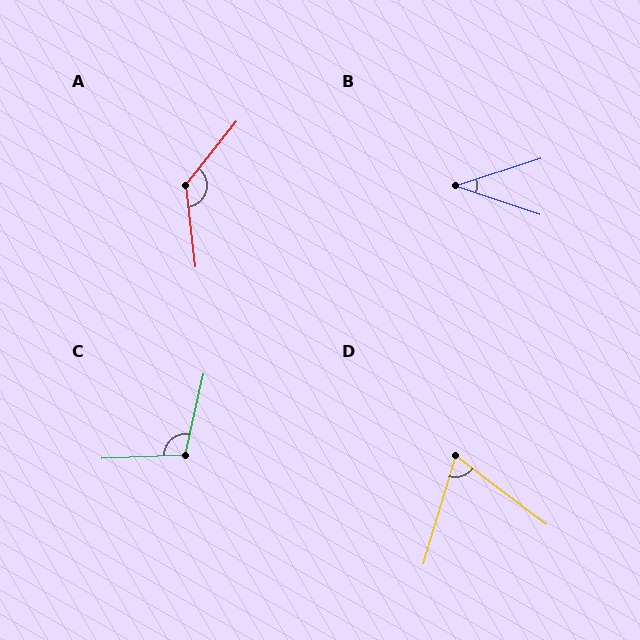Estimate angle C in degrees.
Approximately 105 degrees.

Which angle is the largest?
A, at approximately 135 degrees.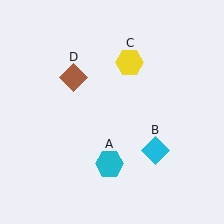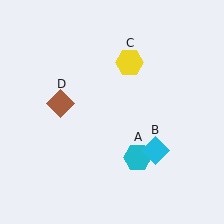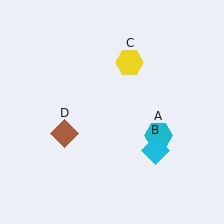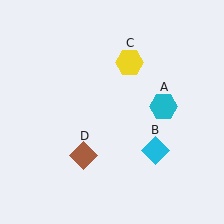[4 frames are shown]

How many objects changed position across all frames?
2 objects changed position: cyan hexagon (object A), brown diamond (object D).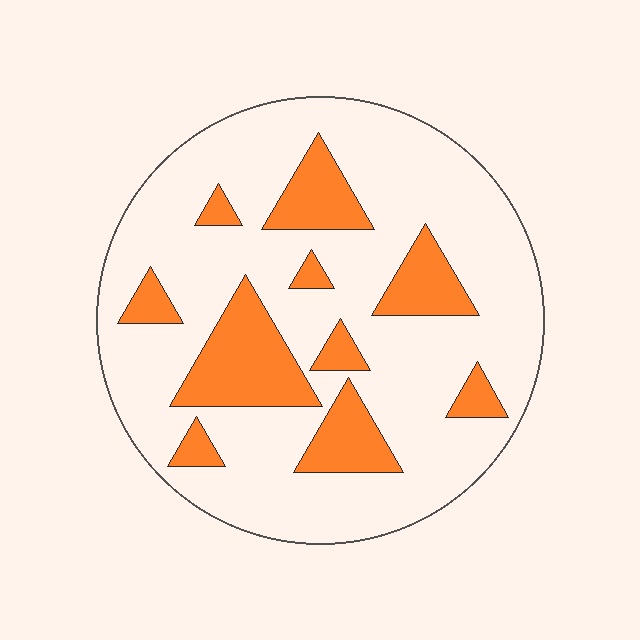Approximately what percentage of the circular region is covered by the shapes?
Approximately 20%.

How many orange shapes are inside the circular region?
10.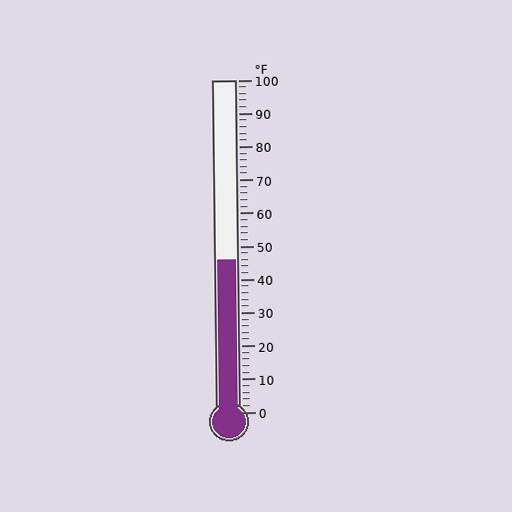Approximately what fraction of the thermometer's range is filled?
The thermometer is filled to approximately 45% of its range.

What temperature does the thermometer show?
The thermometer shows approximately 46°F.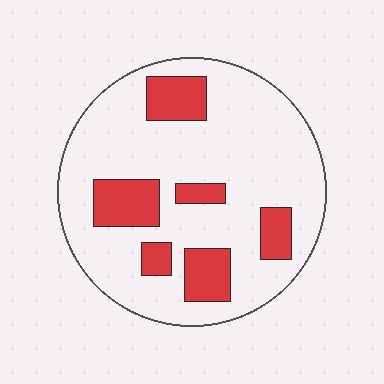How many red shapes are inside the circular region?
6.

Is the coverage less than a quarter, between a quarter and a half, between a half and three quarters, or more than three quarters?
Less than a quarter.